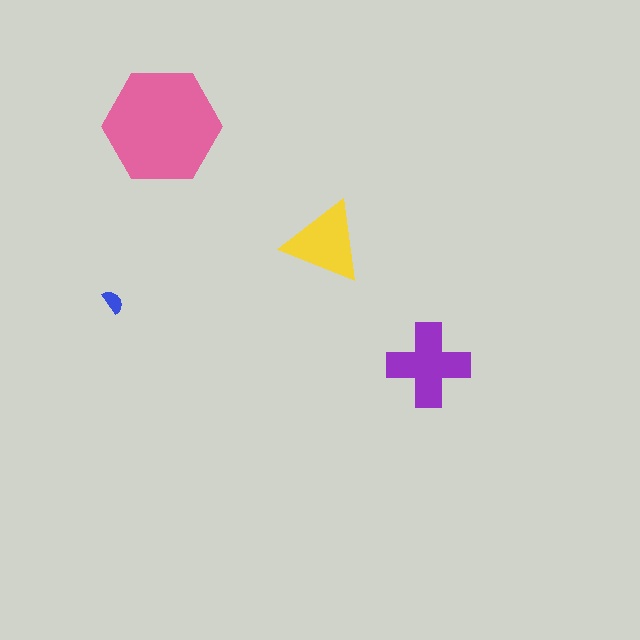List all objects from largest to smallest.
The pink hexagon, the purple cross, the yellow triangle, the blue semicircle.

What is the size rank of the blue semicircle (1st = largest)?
4th.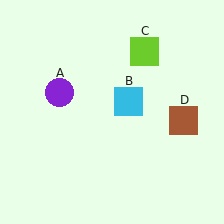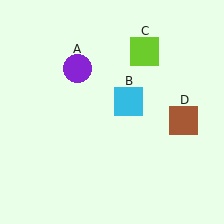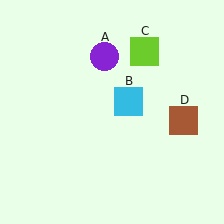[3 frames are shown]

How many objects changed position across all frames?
1 object changed position: purple circle (object A).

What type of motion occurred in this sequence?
The purple circle (object A) rotated clockwise around the center of the scene.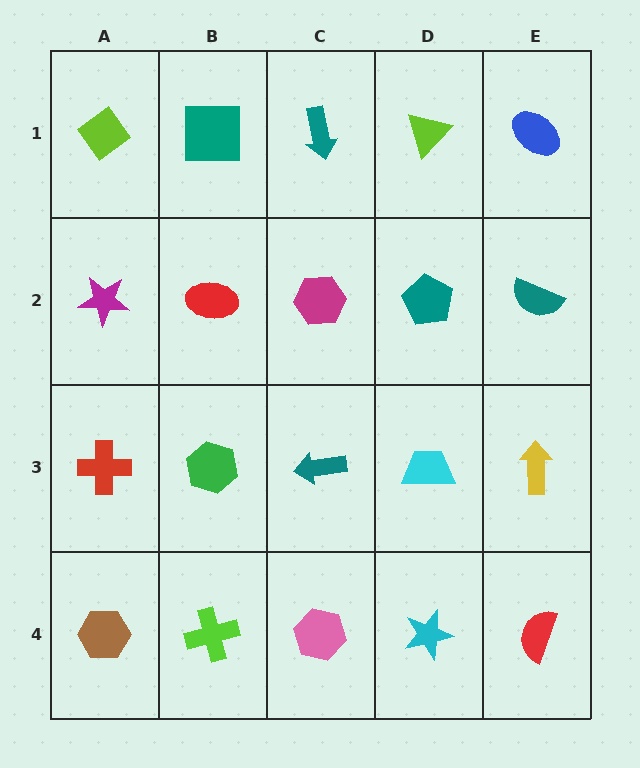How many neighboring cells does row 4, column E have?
2.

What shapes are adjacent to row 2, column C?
A teal arrow (row 1, column C), a teal arrow (row 3, column C), a red ellipse (row 2, column B), a teal pentagon (row 2, column D).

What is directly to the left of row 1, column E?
A lime triangle.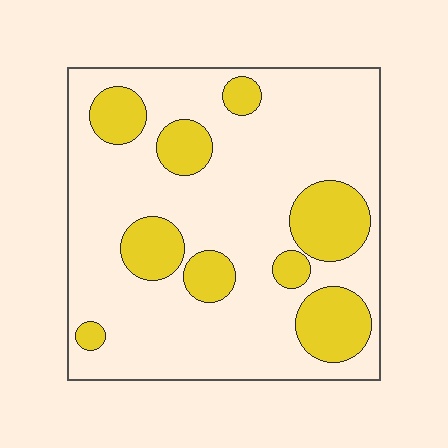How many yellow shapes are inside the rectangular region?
9.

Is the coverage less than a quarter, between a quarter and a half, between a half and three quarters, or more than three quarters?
Less than a quarter.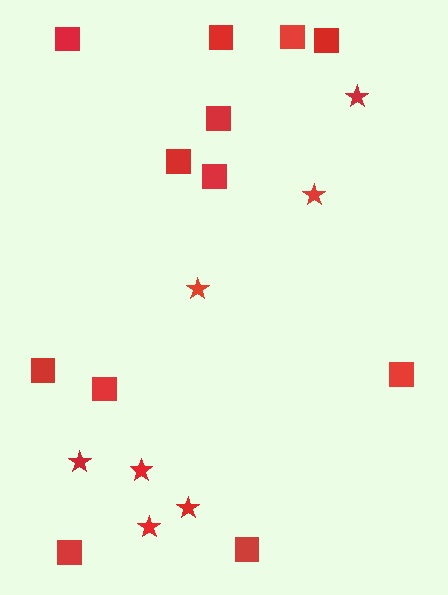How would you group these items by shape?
There are 2 groups: one group of stars (7) and one group of squares (12).